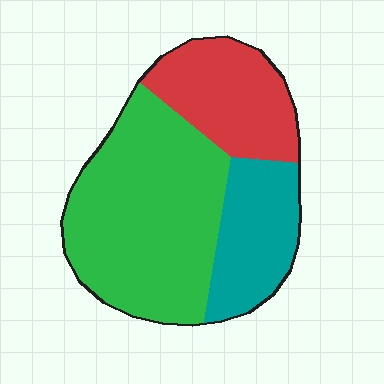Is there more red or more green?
Green.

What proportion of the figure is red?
Red takes up about one quarter (1/4) of the figure.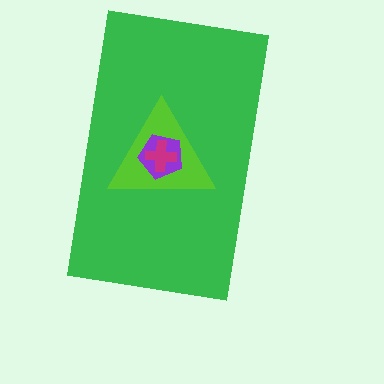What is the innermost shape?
The magenta cross.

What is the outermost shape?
The green rectangle.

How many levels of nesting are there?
4.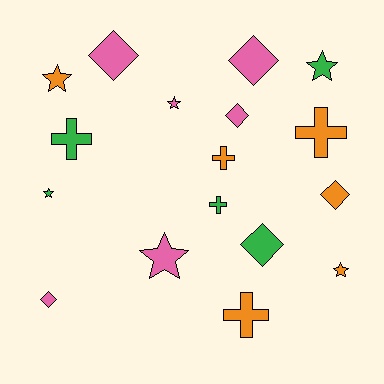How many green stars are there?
There are 2 green stars.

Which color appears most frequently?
Orange, with 6 objects.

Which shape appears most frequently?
Diamond, with 6 objects.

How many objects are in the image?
There are 17 objects.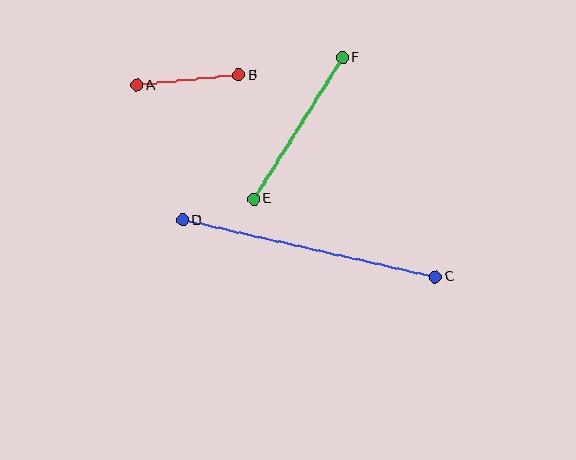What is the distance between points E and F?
The distance is approximately 167 pixels.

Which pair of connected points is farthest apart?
Points C and D are farthest apart.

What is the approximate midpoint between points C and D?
The midpoint is at approximately (309, 249) pixels.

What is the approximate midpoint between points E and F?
The midpoint is at approximately (298, 128) pixels.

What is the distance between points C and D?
The distance is approximately 259 pixels.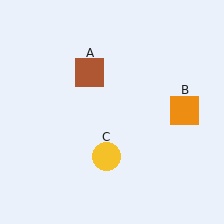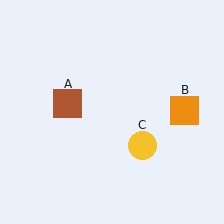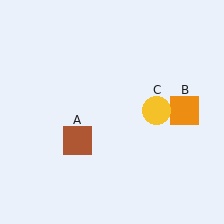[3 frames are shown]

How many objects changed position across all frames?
2 objects changed position: brown square (object A), yellow circle (object C).